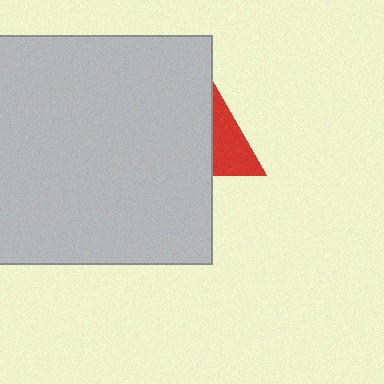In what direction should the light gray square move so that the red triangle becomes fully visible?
The light gray square should move left. That is the shortest direction to clear the overlap and leave the red triangle fully visible.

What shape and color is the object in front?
The object in front is a light gray square.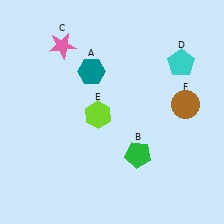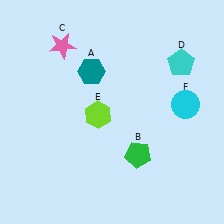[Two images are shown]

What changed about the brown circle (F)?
In Image 1, F is brown. In Image 2, it changed to cyan.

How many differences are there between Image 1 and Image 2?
There is 1 difference between the two images.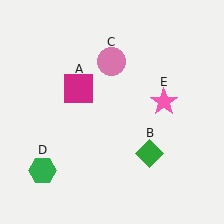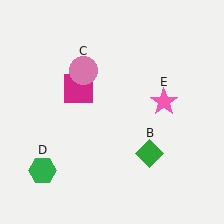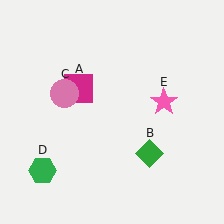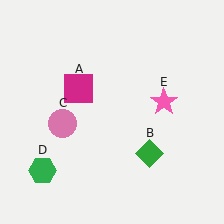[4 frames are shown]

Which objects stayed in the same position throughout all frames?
Magenta square (object A) and green diamond (object B) and green hexagon (object D) and pink star (object E) remained stationary.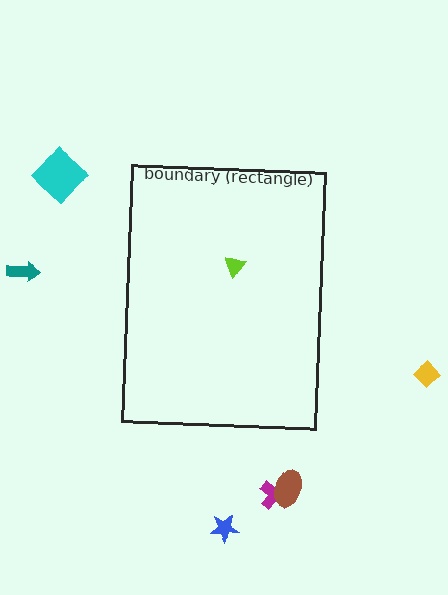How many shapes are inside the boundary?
1 inside, 6 outside.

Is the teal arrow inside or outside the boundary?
Outside.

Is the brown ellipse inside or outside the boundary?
Outside.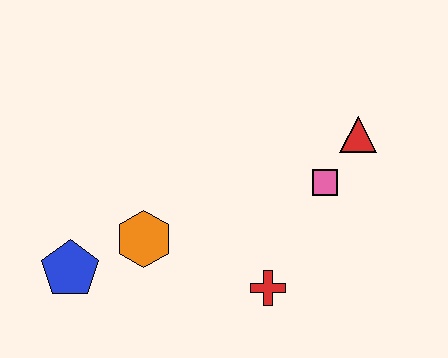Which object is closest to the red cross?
The pink square is closest to the red cross.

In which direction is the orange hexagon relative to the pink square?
The orange hexagon is to the left of the pink square.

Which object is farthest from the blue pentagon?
The red triangle is farthest from the blue pentagon.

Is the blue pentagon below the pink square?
Yes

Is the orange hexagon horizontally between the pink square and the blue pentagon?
Yes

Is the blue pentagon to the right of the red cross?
No